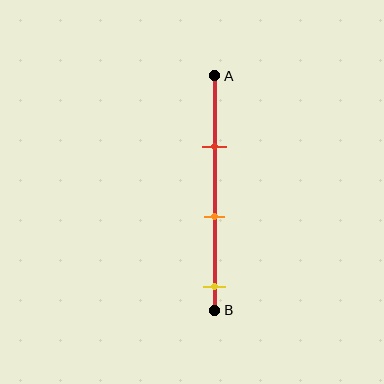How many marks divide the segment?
There are 3 marks dividing the segment.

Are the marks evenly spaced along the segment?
Yes, the marks are approximately evenly spaced.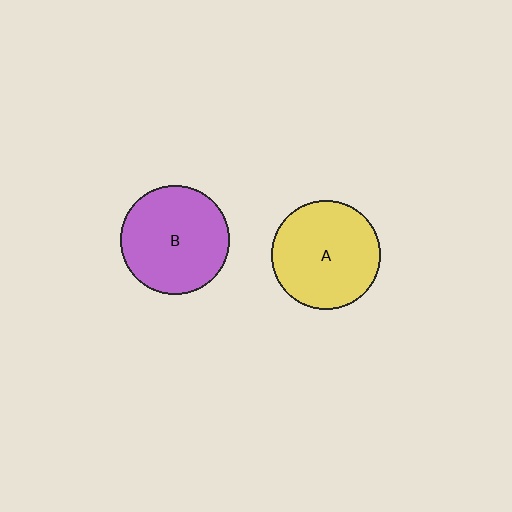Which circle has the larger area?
Circle B (purple).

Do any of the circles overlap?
No, none of the circles overlap.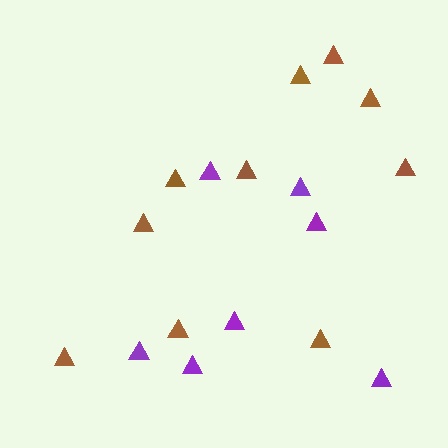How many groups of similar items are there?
There are 2 groups: one group of brown triangles (10) and one group of purple triangles (7).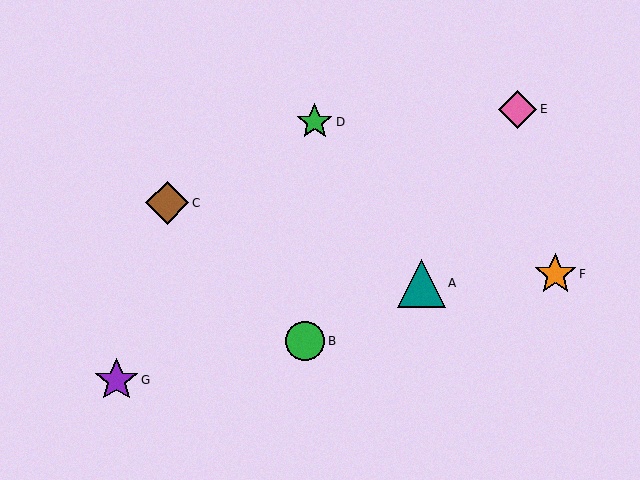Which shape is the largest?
The teal triangle (labeled A) is the largest.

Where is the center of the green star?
The center of the green star is at (315, 122).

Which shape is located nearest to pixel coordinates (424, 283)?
The teal triangle (labeled A) at (421, 283) is nearest to that location.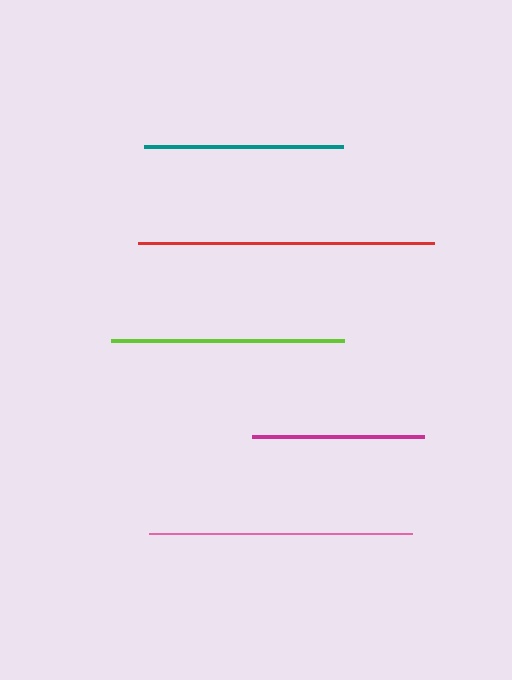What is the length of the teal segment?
The teal segment is approximately 198 pixels long.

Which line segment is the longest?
The red line is the longest at approximately 296 pixels.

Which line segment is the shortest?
The magenta line is the shortest at approximately 172 pixels.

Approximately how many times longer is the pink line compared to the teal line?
The pink line is approximately 1.3 times the length of the teal line.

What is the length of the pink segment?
The pink segment is approximately 264 pixels long.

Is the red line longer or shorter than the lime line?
The red line is longer than the lime line.